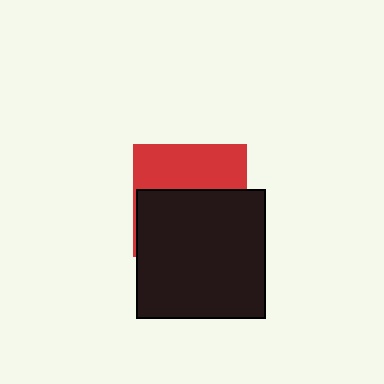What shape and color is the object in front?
The object in front is a black square.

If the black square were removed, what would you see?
You would see the complete red square.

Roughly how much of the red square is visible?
A small part of it is visible (roughly 41%).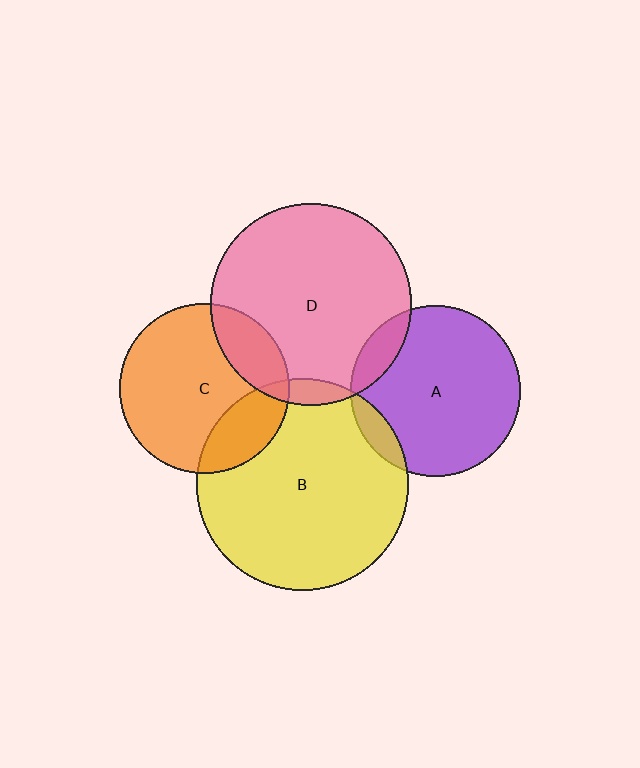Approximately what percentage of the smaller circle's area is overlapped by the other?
Approximately 10%.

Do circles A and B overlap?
Yes.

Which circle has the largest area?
Circle B (yellow).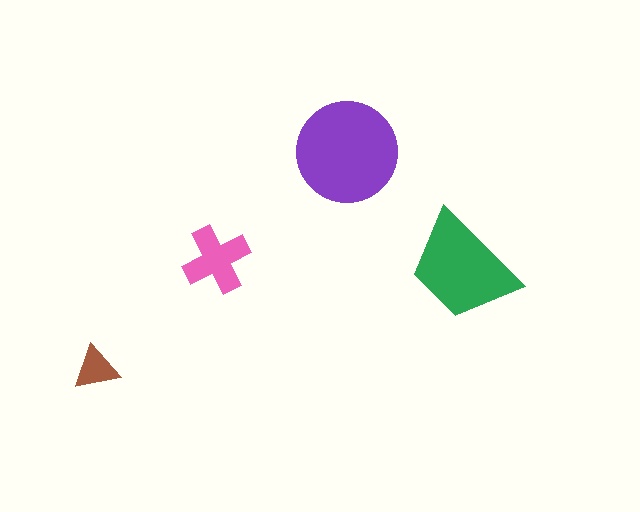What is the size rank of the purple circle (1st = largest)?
1st.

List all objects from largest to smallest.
The purple circle, the green trapezoid, the pink cross, the brown triangle.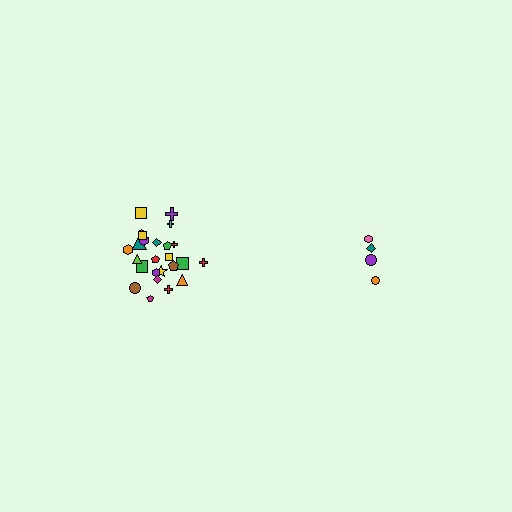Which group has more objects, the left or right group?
The left group.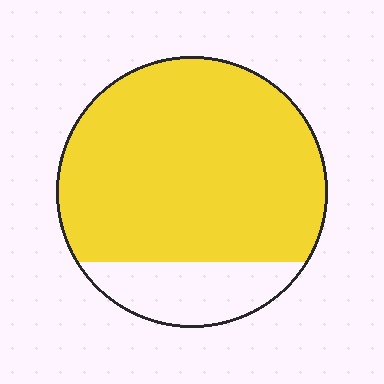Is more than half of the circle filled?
Yes.